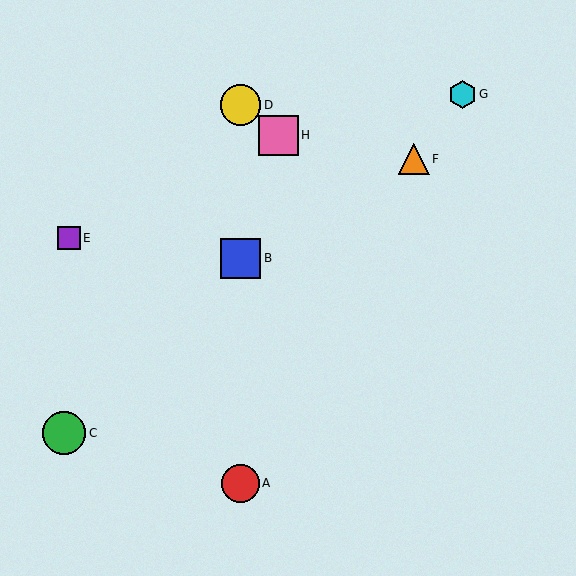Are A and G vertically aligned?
No, A is at x≈240 and G is at x≈462.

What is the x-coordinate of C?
Object C is at x≈64.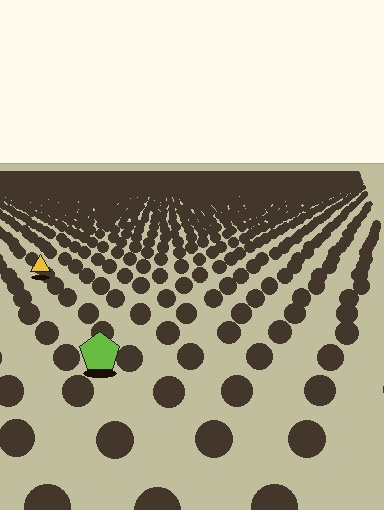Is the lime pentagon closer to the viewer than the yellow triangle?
Yes. The lime pentagon is closer — you can tell from the texture gradient: the ground texture is coarser near it.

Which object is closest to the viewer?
The lime pentagon is closest. The texture marks near it are larger and more spread out.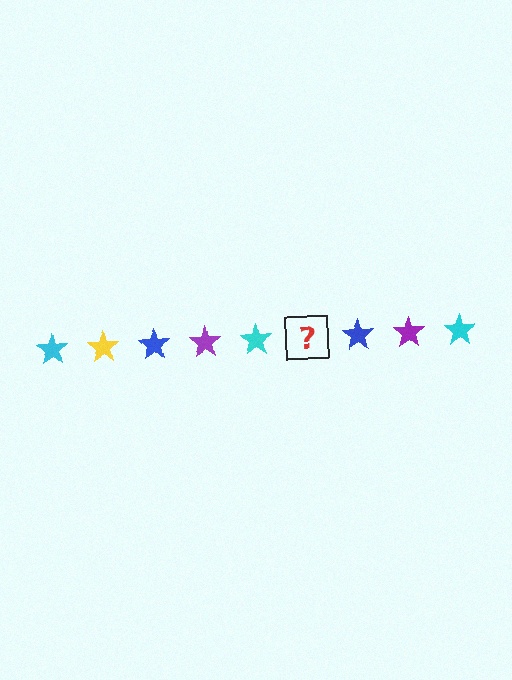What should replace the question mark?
The question mark should be replaced with a yellow star.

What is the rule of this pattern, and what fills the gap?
The rule is that the pattern cycles through cyan, yellow, blue, purple stars. The gap should be filled with a yellow star.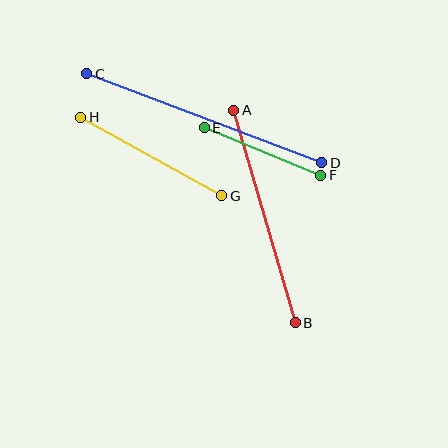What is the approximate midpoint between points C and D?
The midpoint is at approximately (204, 118) pixels.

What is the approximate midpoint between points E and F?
The midpoint is at approximately (262, 152) pixels.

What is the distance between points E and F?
The distance is approximately 126 pixels.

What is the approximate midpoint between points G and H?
The midpoint is at approximately (151, 156) pixels.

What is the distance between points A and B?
The distance is approximately 221 pixels.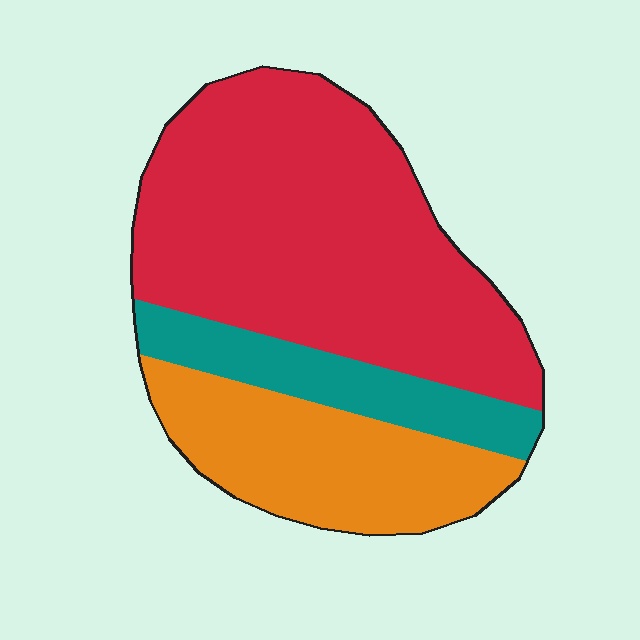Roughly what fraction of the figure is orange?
Orange takes up about one quarter (1/4) of the figure.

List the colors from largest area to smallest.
From largest to smallest: red, orange, teal.